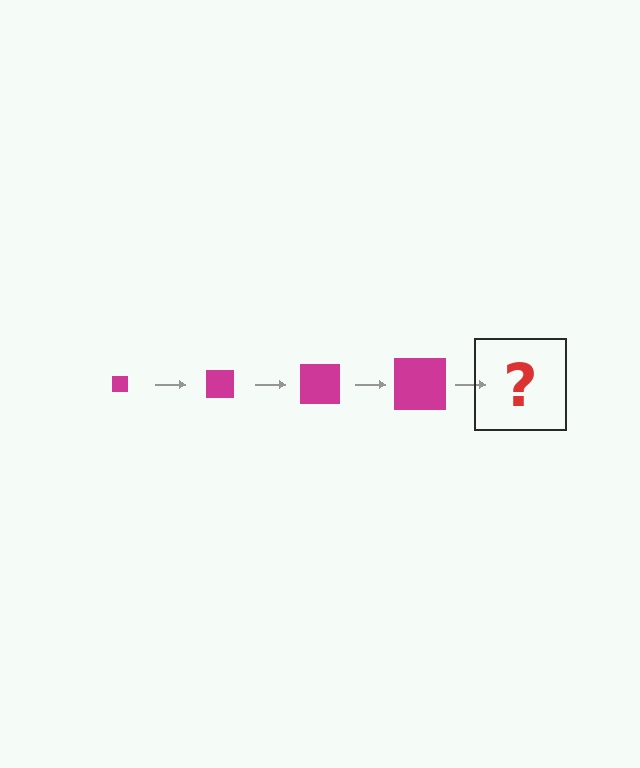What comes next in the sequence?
The next element should be a magenta square, larger than the previous one.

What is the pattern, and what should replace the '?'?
The pattern is that the square gets progressively larger each step. The '?' should be a magenta square, larger than the previous one.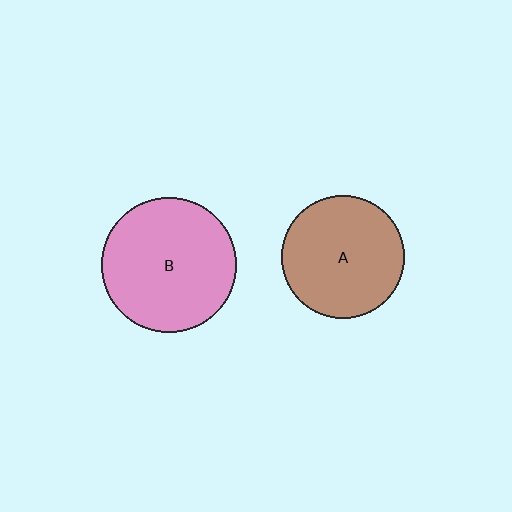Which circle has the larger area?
Circle B (pink).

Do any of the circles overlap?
No, none of the circles overlap.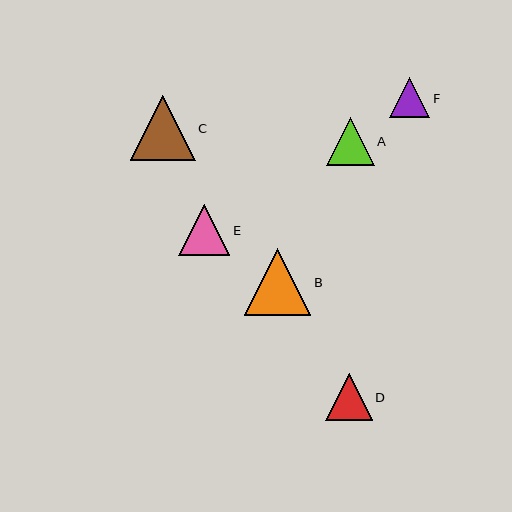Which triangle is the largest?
Triangle B is the largest with a size of approximately 66 pixels.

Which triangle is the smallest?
Triangle F is the smallest with a size of approximately 40 pixels.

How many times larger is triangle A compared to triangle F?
Triangle A is approximately 1.2 times the size of triangle F.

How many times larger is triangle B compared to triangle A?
Triangle B is approximately 1.4 times the size of triangle A.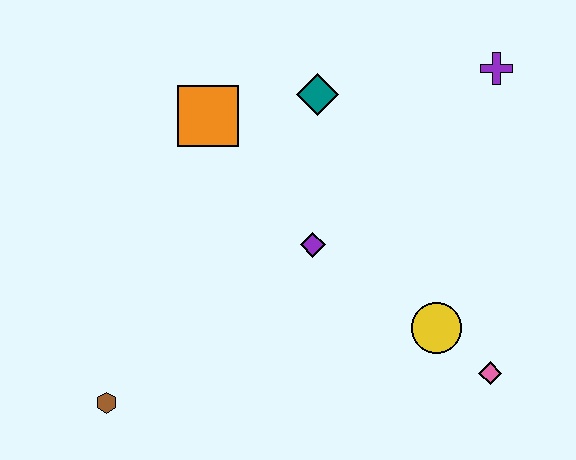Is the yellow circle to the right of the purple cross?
No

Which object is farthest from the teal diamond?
The brown hexagon is farthest from the teal diamond.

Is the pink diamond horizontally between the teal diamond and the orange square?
No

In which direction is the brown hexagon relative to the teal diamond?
The brown hexagon is below the teal diamond.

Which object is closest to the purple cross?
The teal diamond is closest to the purple cross.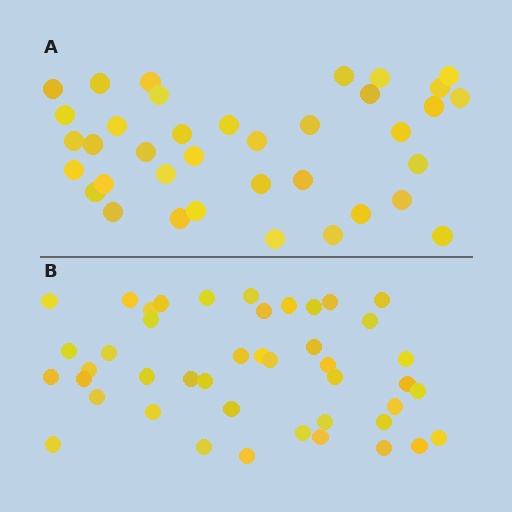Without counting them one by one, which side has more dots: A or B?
Region B (the bottom region) has more dots.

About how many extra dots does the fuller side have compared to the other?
Region B has roughly 8 or so more dots than region A.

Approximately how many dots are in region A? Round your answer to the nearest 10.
About 40 dots. (The exact count is 37, which rounds to 40.)